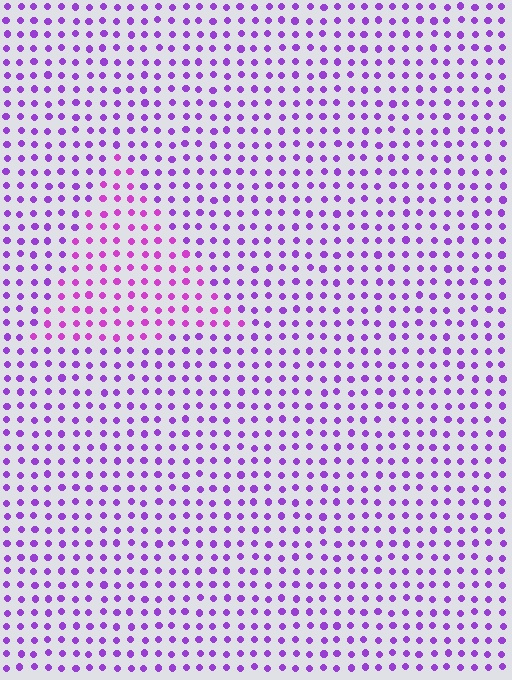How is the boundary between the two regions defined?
The boundary is defined purely by a slight shift in hue (about 25 degrees). Spacing, size, and orientation are identical on both sides.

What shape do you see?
I see a triangle.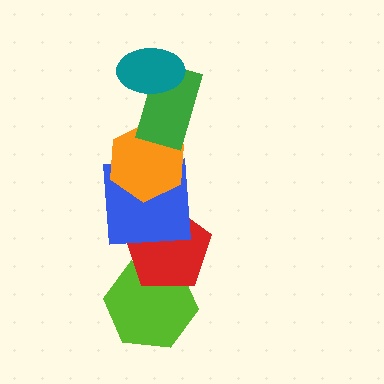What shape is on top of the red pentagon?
The blue square is on top of the red pentagon.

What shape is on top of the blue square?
The orange hexagon is on top of the blue square.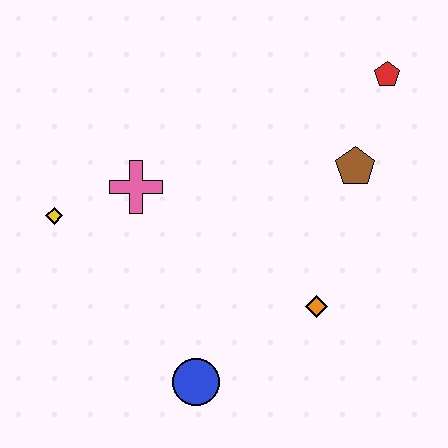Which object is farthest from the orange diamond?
The yellow diamond is farthest from the orange diamond.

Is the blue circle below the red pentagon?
Yes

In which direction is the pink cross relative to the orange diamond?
The pink cross is to the left of the orange diamond.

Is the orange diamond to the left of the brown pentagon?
Yes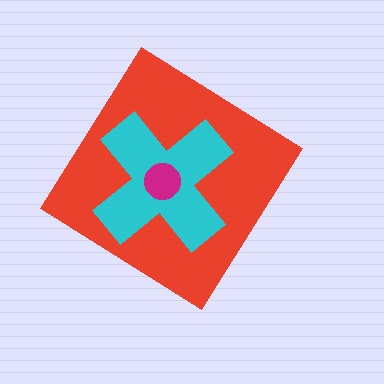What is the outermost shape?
The red diamond.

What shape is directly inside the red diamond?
The cyan cross.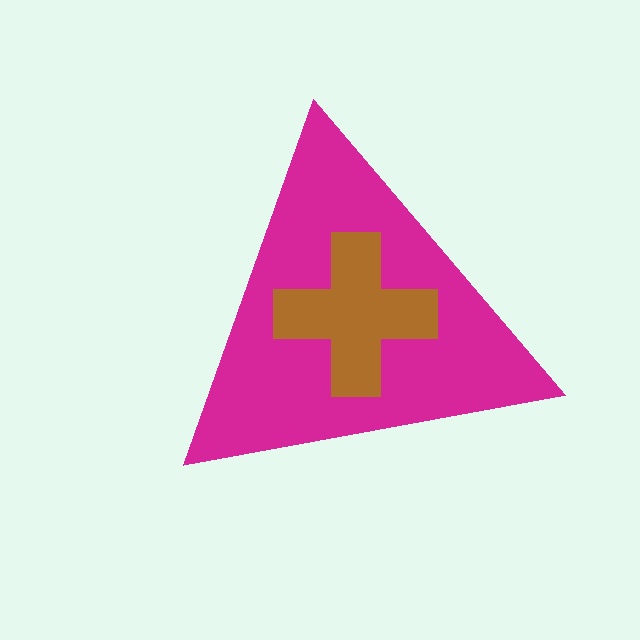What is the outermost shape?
The magenta triangle.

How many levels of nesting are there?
2.